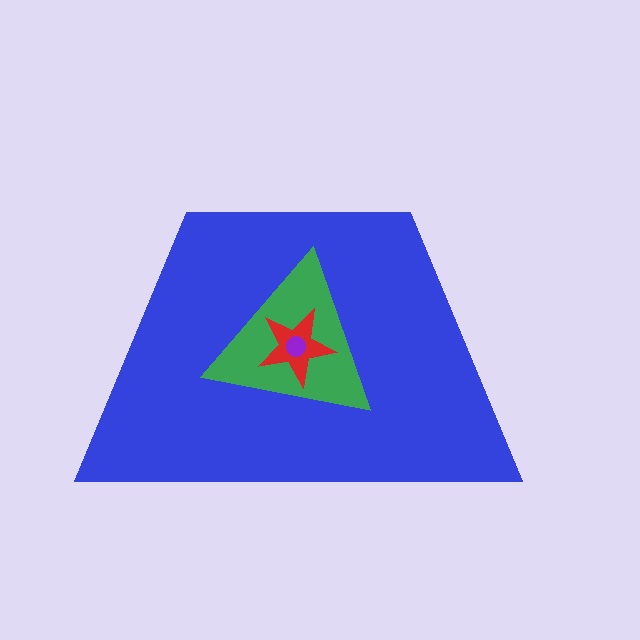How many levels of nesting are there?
4.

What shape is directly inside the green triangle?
The red star.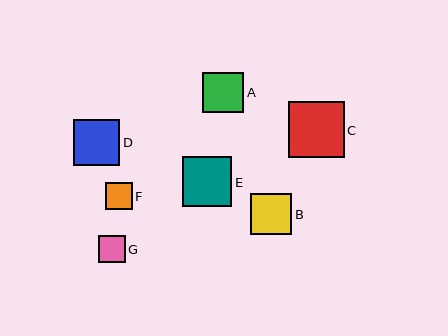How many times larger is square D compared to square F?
Square D is approximately 1.7 times the size of square F.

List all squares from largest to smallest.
From largest to smallest: C, E, D, B, A, G, F.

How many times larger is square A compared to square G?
Square A is approximately 1.5 times the size of square G.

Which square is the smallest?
Square F is the smallest with a size of approximately 26 pixels.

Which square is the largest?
Square C is the largest with a size of approximately 56 pixels.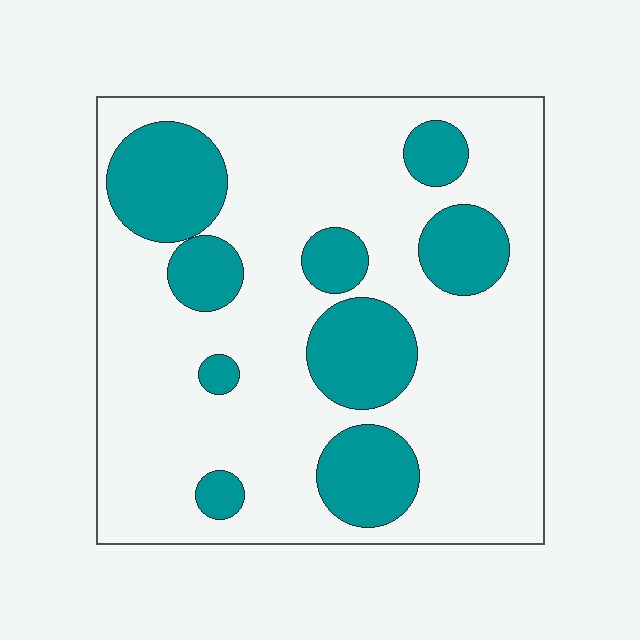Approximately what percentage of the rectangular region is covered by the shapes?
Approximately 25%.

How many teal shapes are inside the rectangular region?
9.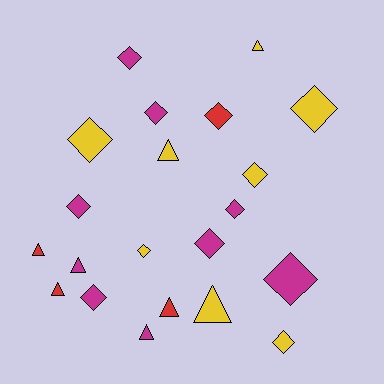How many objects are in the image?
There are 21 objects.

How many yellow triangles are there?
There are 3 yellow triangles.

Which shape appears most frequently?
Diamond, with 13 objects.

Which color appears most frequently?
Magenta, with 9 objects.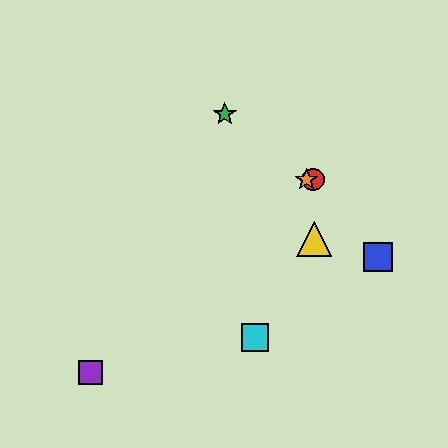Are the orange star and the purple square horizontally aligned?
No, the orange star is at y≈180 and the purple square is at y≈372.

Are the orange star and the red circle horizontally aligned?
Yes, both are at y≈180.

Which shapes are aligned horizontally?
The red circle, the orange star are aligned horizontally.